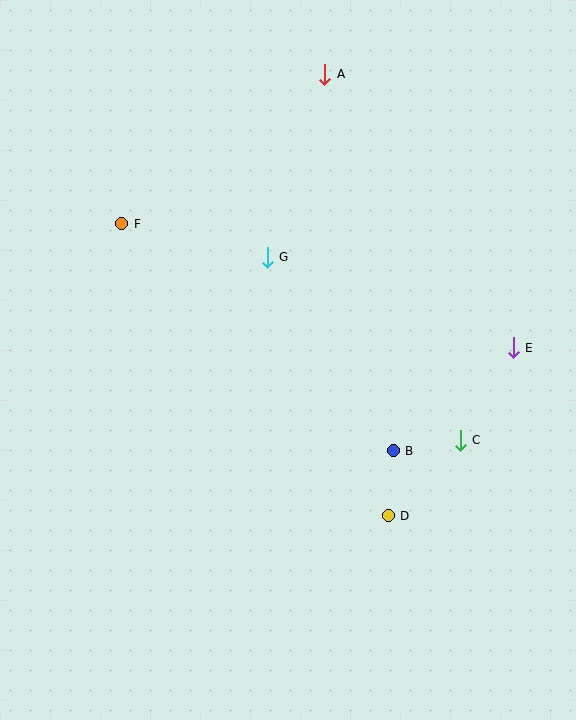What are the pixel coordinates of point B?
Point B is at (393, 451).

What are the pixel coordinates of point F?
Point F is at (122, 224).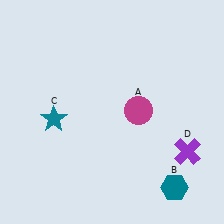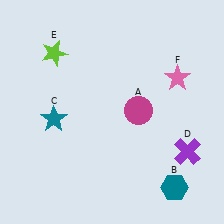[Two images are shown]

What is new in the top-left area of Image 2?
A lime star (E) was added in the top-left area of Image 2.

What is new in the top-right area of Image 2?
A pink star (F) was added in the top-right area of Image 2.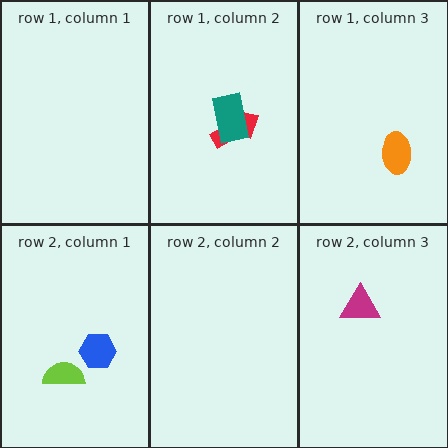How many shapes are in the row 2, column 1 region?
2.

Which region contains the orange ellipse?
The row 1, column 3 region.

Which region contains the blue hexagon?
The row 2, column 1 region.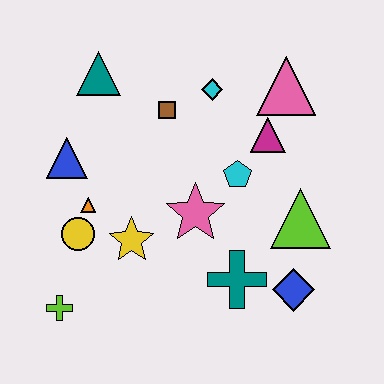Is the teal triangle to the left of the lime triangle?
Yes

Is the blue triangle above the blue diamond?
Yes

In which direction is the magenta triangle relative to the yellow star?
The magenta triangle is to the right of the yellow star.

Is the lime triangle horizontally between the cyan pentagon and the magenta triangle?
No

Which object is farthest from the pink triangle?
The lime cross is farthest from the pink triangle.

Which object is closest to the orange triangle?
The yellow circle is closest to the orange triangle.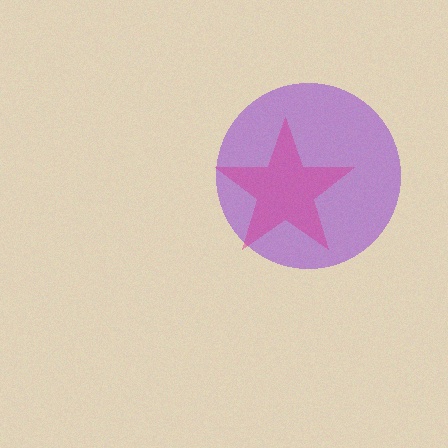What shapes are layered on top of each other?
The layered shapes are: a purple circle, a magenta star.